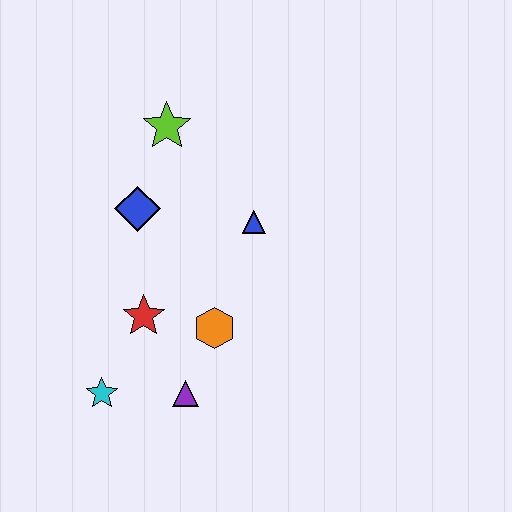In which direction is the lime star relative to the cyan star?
The lime star is above the cyan star.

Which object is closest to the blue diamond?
The lime star is closest to the blue diamond.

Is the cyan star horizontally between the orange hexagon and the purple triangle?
No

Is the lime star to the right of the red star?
Yes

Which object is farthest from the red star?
The lime star is farthest from the red star.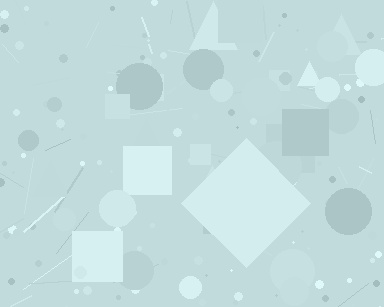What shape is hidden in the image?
A diamond is hidden in the image.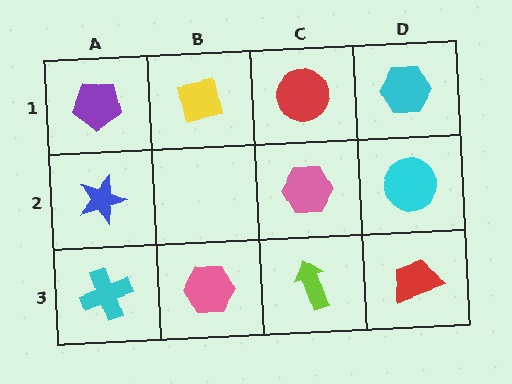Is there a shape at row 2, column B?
No, that cell is empty.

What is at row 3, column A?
A cyan cross.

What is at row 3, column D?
A red trapezoid.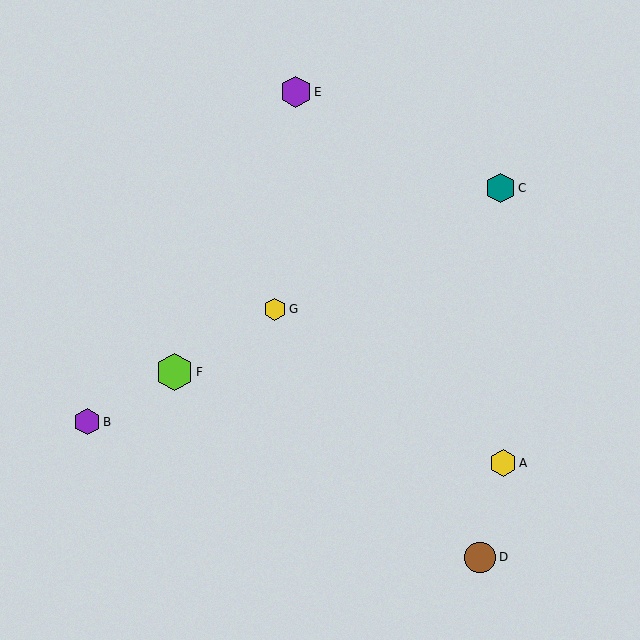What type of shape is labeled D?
Shape D is a brown circle.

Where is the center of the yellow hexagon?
The center of the yellow hexagon is at (503, 463).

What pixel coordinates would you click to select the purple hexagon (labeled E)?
Click at (296, 92) to select the purple hexagon E.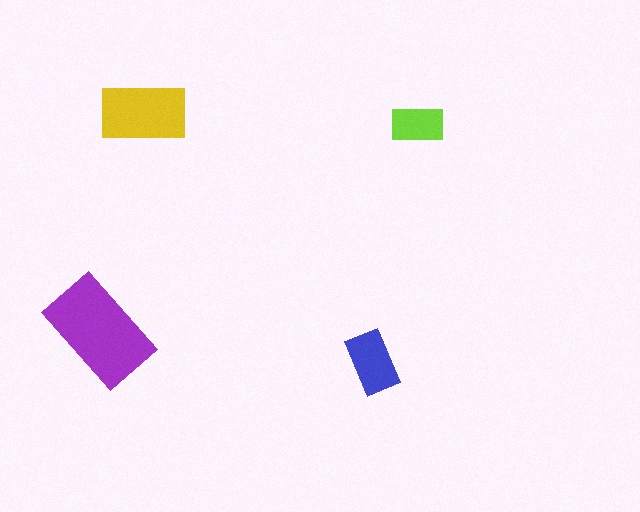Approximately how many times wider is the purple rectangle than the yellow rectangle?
About 1.5 times wider.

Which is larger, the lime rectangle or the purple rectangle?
The purple one.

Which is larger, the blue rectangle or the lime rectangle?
The blue one.